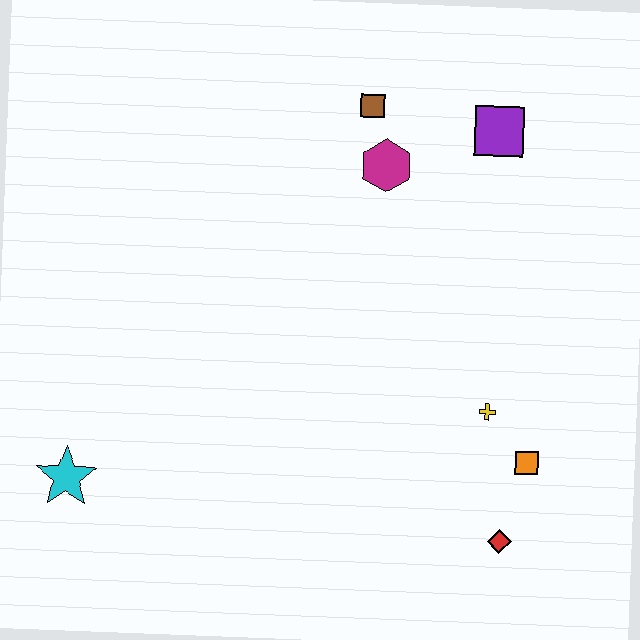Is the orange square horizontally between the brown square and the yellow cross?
No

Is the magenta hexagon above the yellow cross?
Yes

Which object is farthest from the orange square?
The cyan star is farthest from the orange square.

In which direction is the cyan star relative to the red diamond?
The cyan star is to the left of the red diamond.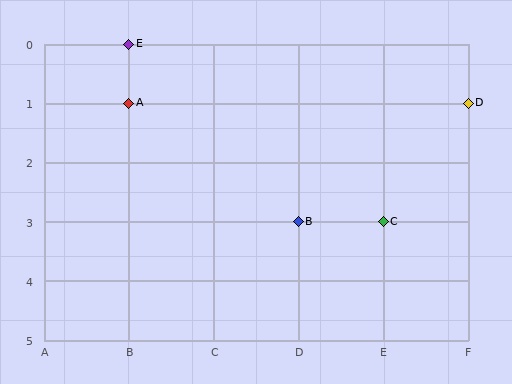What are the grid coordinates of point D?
Point D is at grid coordinates (F, 1).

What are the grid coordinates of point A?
Point A is at grid coordinates (B, 1).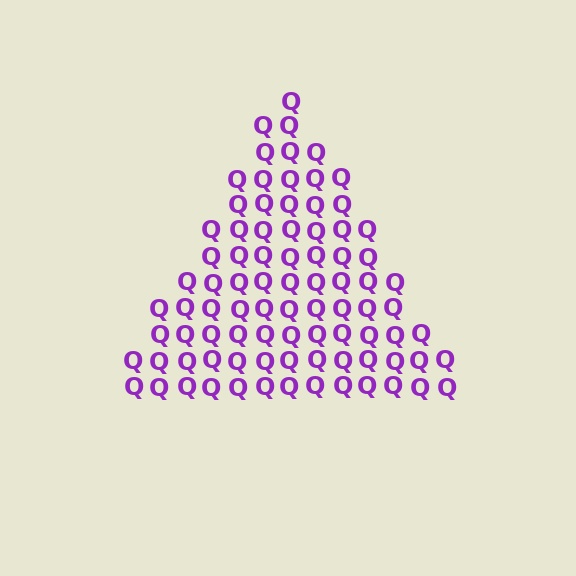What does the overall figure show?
The overall figure shows a triangle.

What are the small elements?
The small elements are letter Q's.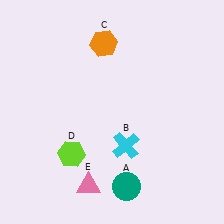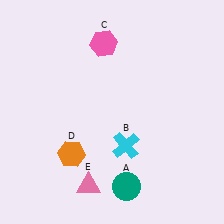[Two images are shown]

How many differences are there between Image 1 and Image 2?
There are 2 differences between the two images.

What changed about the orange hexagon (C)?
In Image 1, C is orange. In Image 2, it changed to pink.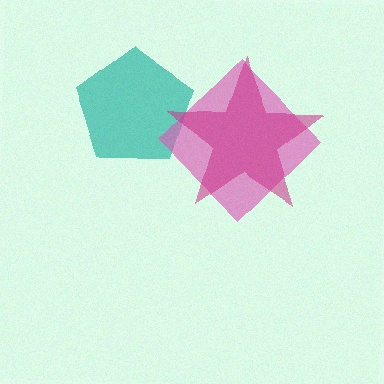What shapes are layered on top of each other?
The layered shapes are: a teal pentagon, a pink diamond, a magenta star.